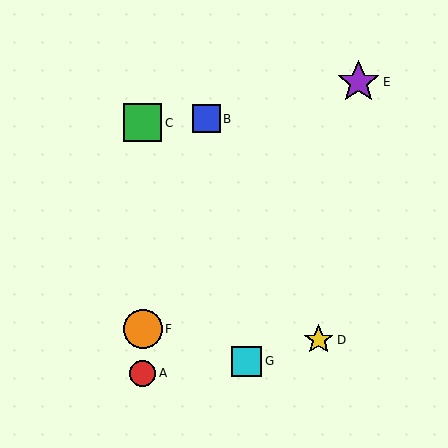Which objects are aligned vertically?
Objects A, C, F are aligned vertically.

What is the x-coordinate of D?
Object D is at x≈319.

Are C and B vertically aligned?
No, C is at x≈143 and B is at x≈207.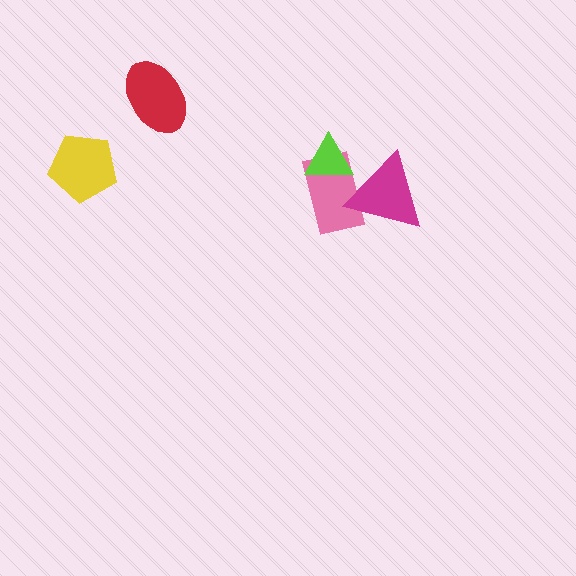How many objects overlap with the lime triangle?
2 objects overlap with the lime triangle.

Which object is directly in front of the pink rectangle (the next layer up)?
The lime triangle is directly in front of the pink rectangle.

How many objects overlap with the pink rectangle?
2 objects overlap with the pink rectangle.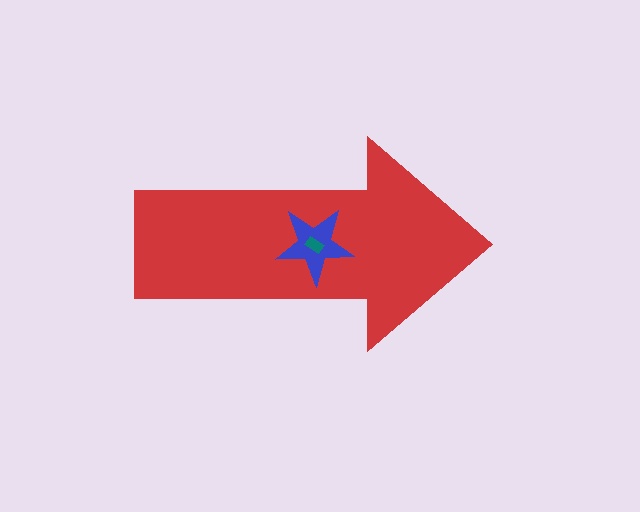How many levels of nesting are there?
3.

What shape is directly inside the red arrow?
The blue star.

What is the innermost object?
The teal rectangle.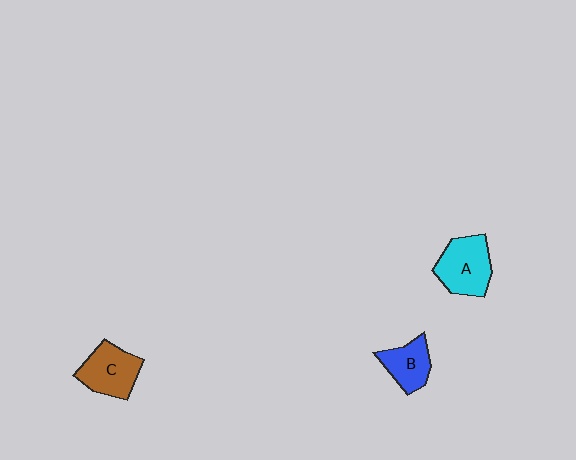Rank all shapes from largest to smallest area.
From largest to smallest: A (cyan), C (brown), B (blue).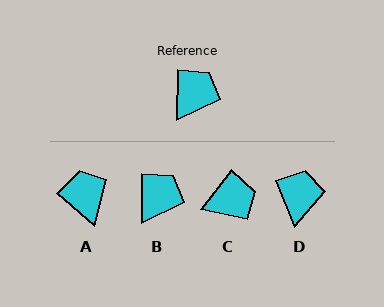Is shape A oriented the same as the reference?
No, it is off by about 50 degrees.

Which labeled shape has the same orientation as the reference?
B.